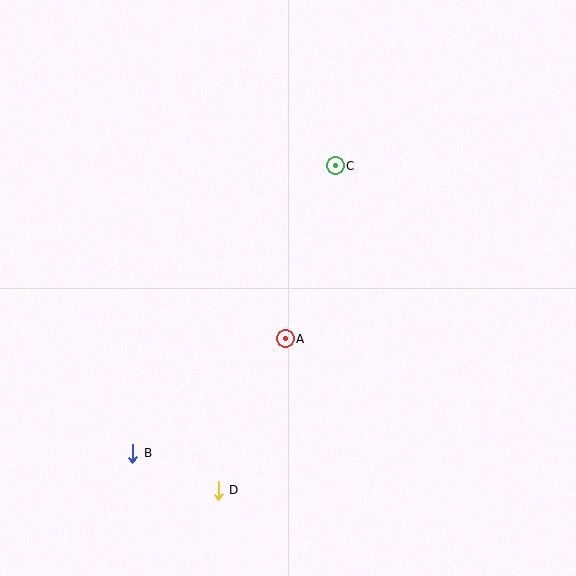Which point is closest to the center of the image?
Point A at (285, 339) is closest to the center.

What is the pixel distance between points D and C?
The distance between D and C is 345 pixels.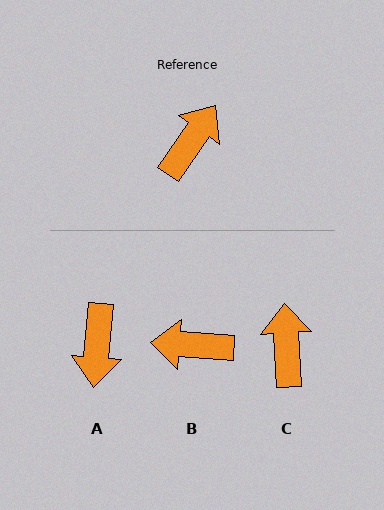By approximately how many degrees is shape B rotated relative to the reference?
Approximately 121 degrees counter-clockwise.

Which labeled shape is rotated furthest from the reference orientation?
A, about 150 degrees away.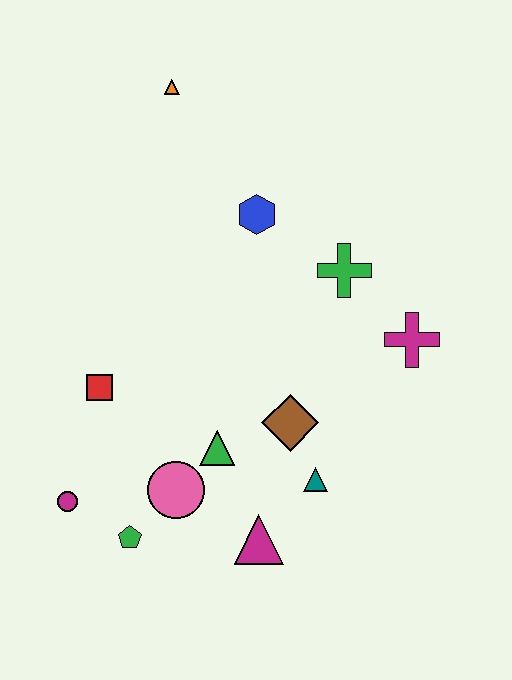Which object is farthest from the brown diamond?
The orange triangle is farthest from the brown diamond.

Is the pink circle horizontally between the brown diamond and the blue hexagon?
No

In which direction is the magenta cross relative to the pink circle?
The magenta cross is to the right of the pink circle.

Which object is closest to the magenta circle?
The green pentagon is closest to the magenta circle.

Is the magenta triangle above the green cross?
No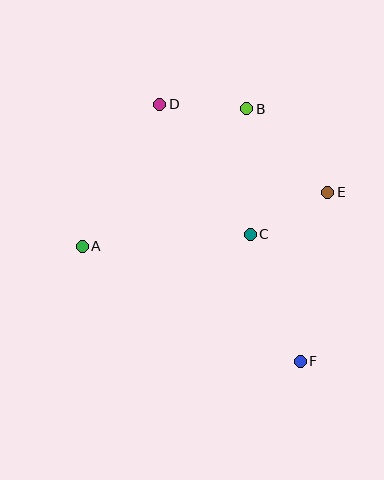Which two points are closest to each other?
Points B and D are closest to each other.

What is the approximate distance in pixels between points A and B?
The distance between A and B is approximately 215 pixels.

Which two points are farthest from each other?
Points D and F are farthest from each other.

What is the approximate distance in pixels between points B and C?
The distance between B and C is approximately 125 pixels.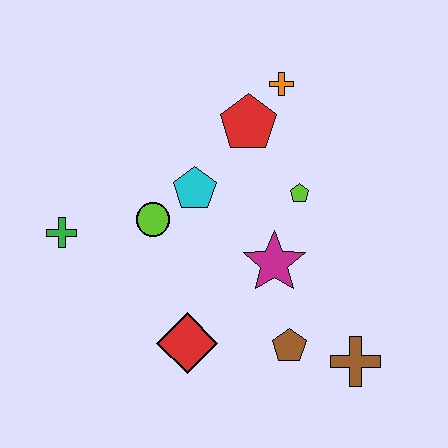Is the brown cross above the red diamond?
No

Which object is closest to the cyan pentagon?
The lime circle is closest to the cyan pentagon.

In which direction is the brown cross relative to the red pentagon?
The brown cross is below the red pentagon.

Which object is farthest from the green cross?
The brown cross is farthest from the green cross.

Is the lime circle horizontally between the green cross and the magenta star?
Yes